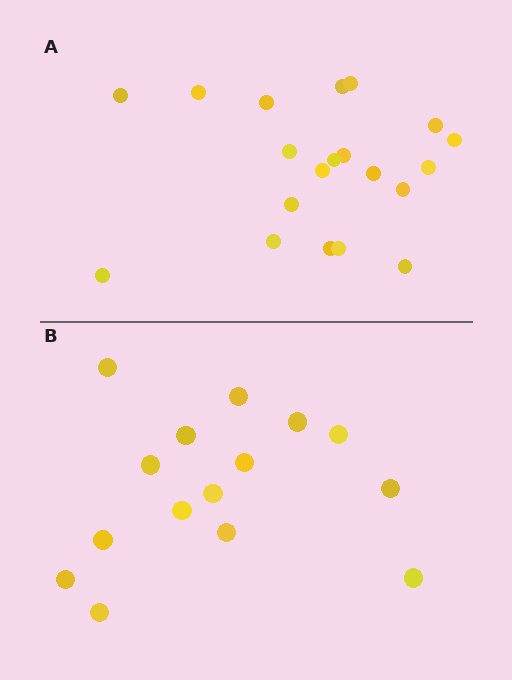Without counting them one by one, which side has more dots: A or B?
Region A (the top region) has more dots.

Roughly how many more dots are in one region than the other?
Region A has about 5 more dots than region B.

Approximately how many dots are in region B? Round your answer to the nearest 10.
About 20 dots. (The exact count is 15, which rounds to 20.)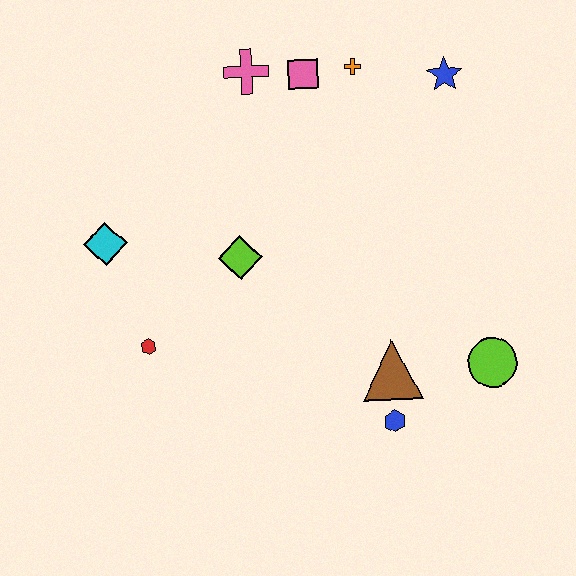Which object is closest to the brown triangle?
The blue hexagon is closest to the brown triangle.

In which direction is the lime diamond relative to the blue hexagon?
The lime diamond is above the blue hexagon.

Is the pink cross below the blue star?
No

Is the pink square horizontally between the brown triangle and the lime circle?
No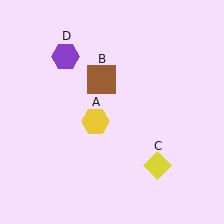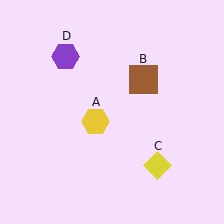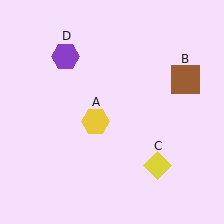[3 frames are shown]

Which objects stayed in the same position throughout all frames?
Yellow hexagon (object A) and yellow diamond (object C) and purple hexagon (object D) remained stationary.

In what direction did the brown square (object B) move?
The brown square (object B) moved right.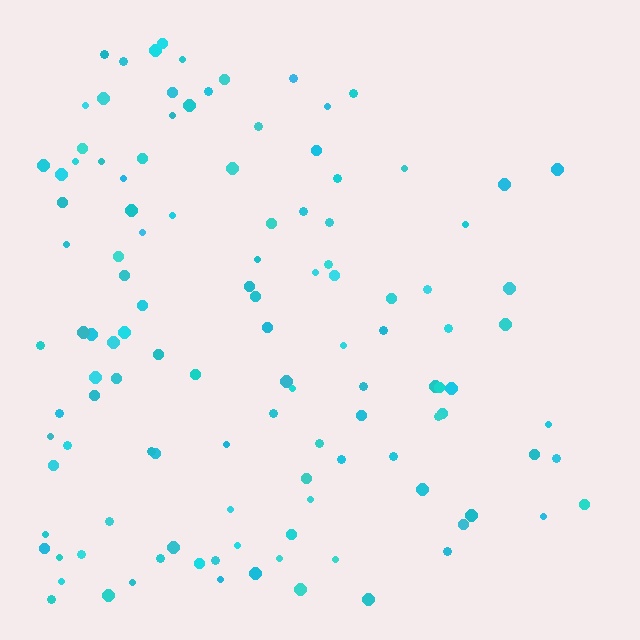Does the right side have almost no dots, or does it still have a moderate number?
Still a moderate number, just noticeably fewer than the left.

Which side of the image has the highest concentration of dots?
The left.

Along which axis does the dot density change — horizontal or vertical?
Horizontal.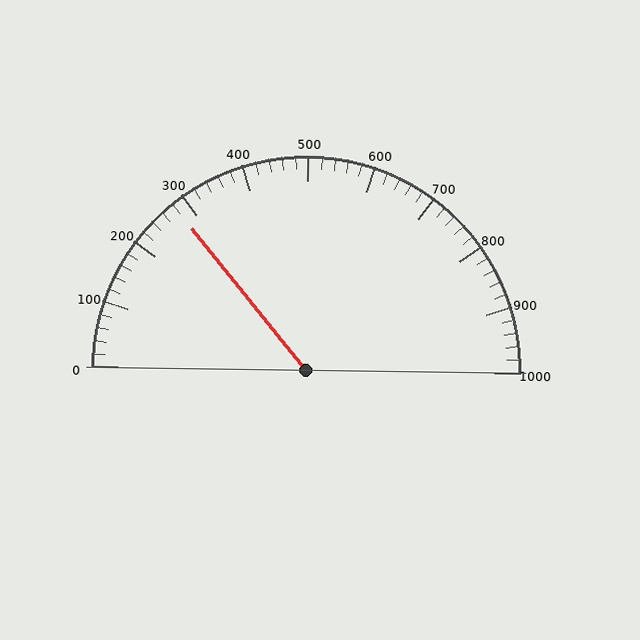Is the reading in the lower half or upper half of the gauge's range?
The reading is in the lower half of the range (0 to 1000).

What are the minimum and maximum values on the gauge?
The gauge ranges from 0 to 1000.